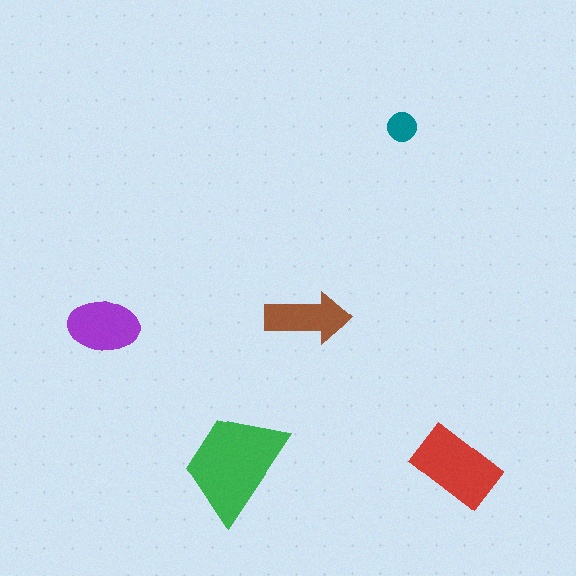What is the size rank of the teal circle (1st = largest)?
5th.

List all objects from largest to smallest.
The green trapezoid, the red rectangle, the purple ellipse, the brown arrow, the teal circle.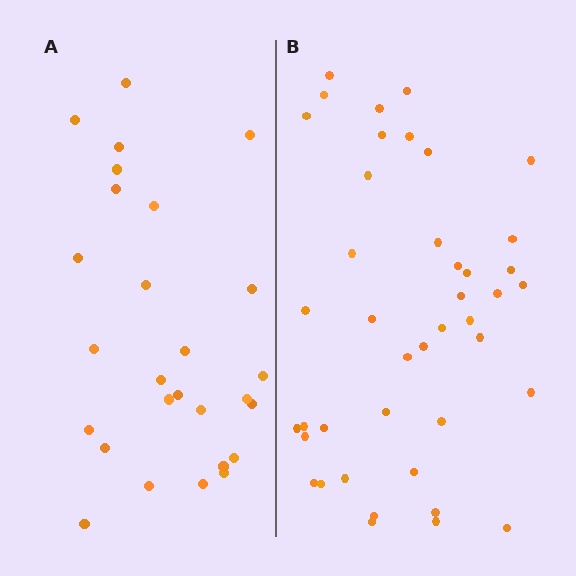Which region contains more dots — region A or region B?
Region B (the right region) has more dots.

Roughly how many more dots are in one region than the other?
Region B has approximately 15 more dots than region A.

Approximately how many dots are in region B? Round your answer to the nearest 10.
About 40 dots. (The exact count is 42, which rounds to 40.)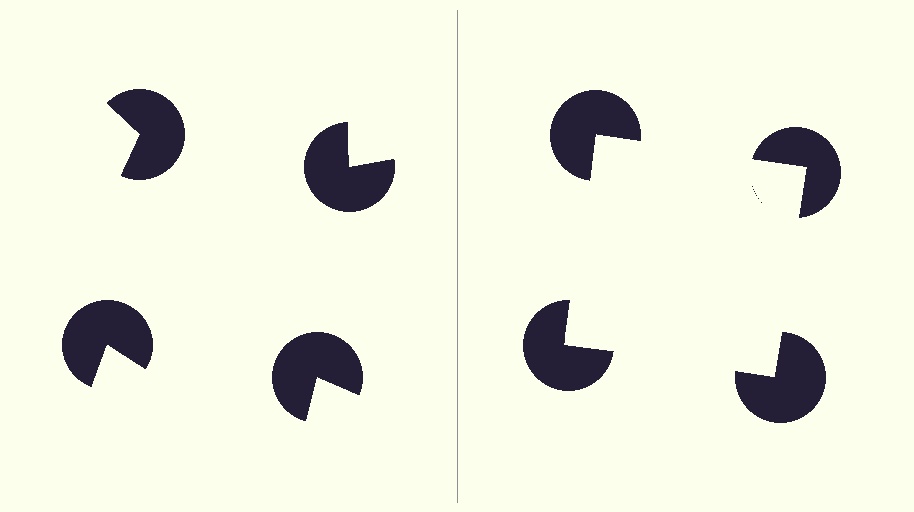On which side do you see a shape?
An illusory square appears on the right side. On the left side the wedge cuts are rotated, so no coherent shape forms.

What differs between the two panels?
The pac-man discs are positioned identically on both sides; only the wedge orientations differ. On the right they align to a square; on the left they are misaligned.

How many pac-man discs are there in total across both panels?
8 — 4 on each side.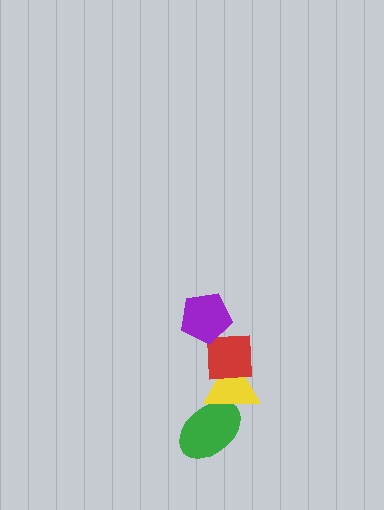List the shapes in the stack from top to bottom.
From top to bottom: the purple pentagon, the red square, the yellow triangle, the green ellipse.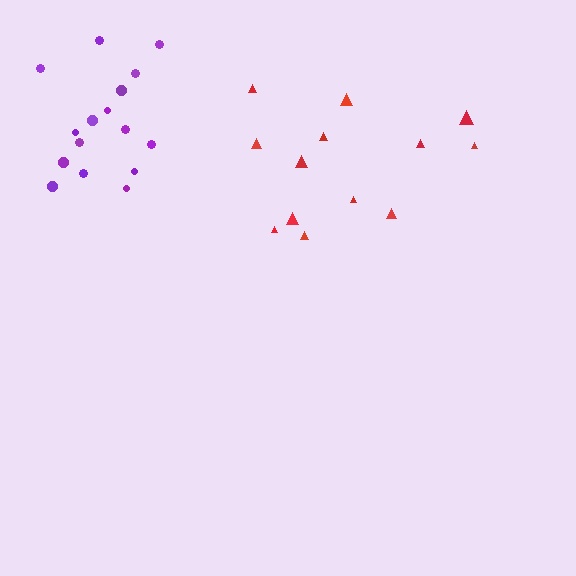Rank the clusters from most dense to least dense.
purple, red.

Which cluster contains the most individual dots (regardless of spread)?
Purple (16).